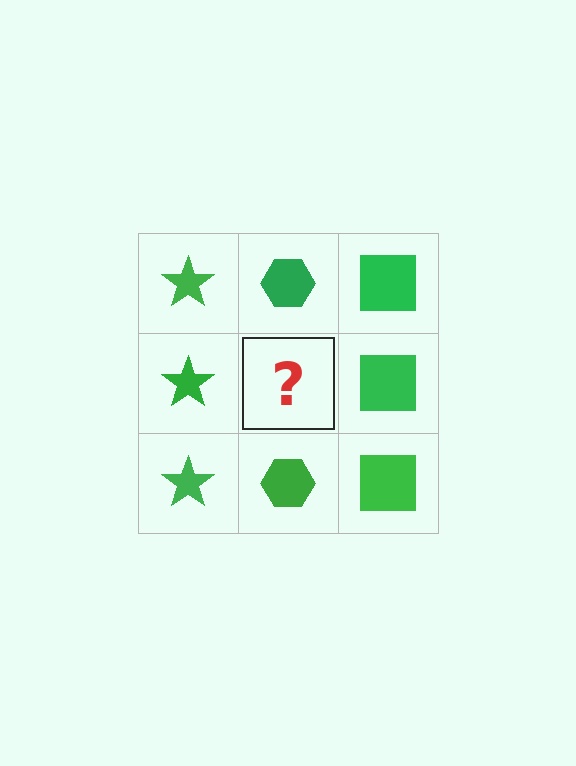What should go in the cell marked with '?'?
The missing cell should contain a green hexagon.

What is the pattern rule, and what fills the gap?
The rule is that each column has a consistent shape. The gap should be filled with a green hexagon.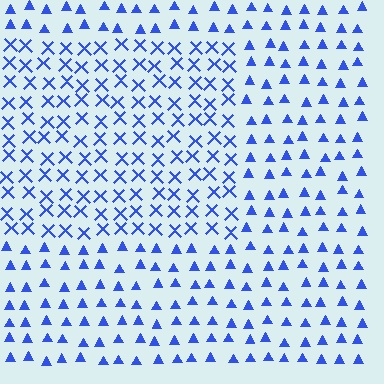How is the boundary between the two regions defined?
The boundary is defined by a change in element shape: X marks inside vs. triangles outside. All elements share the same color and spacing.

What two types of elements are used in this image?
The image uses X marks inside the rectangle region and triangles outside it.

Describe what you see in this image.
The image is filled with small blue elements arranged in a uniform grid. A rectangle-shaped region contains X marks, while the surrounding area contains triangles. The boundary is defined purely by the change in element shape.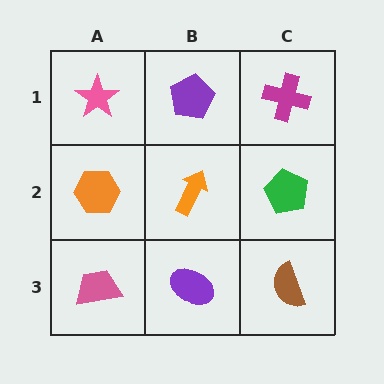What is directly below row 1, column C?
A green pentagon.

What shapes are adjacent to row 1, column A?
An orange hexagon (row 2, column A), a purple pentagon (row 1, column B).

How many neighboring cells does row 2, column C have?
3.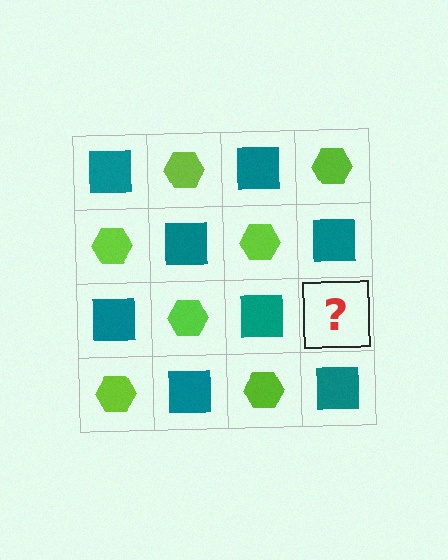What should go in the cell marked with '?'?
The missing cell should contain a lime hexagon.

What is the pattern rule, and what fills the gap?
The rule is that it alternates teal square and lime hexagon in a checkerboard pattern. The gap should be filled with a lime hexagon.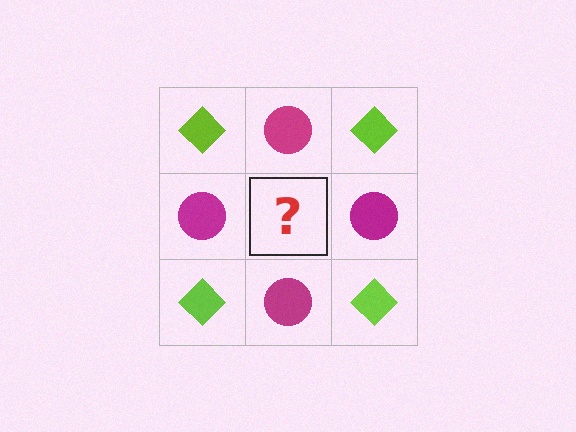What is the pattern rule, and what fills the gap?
The rule is that it alternates lime diamond and magenta circle in a checkerboard pattern. The gap should be filled with a lime diamond.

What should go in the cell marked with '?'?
The missing cell should contain a lime diamond.